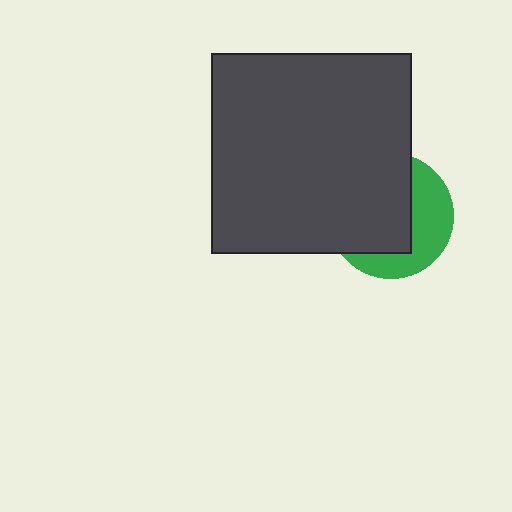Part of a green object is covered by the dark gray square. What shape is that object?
It is a circle.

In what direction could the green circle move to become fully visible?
The green circle could move right. That would shift it out from behind the dark gray square entirely.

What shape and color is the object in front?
The object in front is a dark gray square.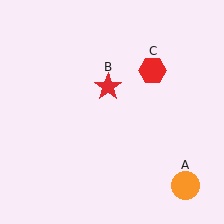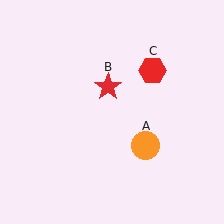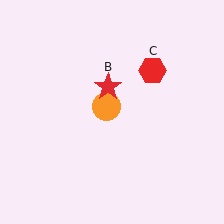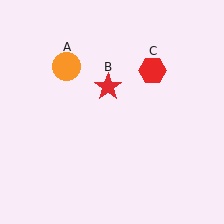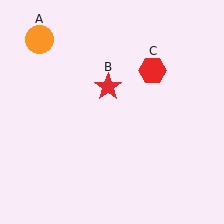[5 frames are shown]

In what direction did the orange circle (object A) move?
The orange circle (object A) moved up and to the left.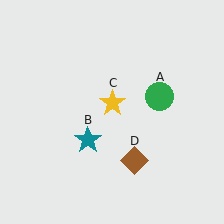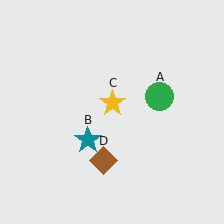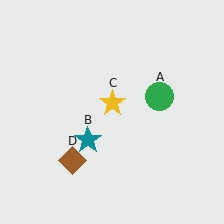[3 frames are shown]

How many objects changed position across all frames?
1 object changed position: brown diamond (object D).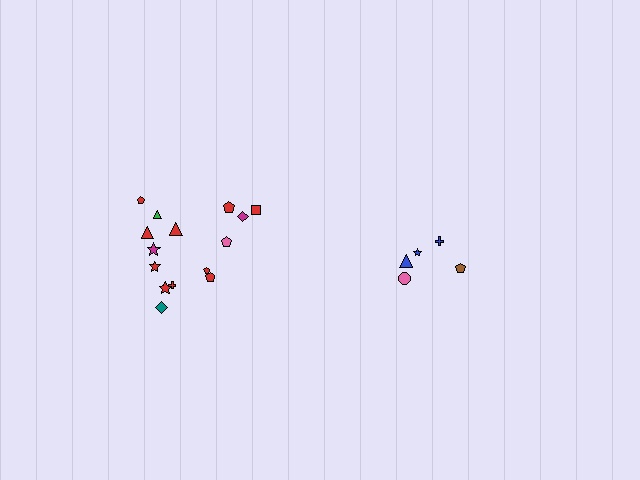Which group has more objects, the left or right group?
The left group.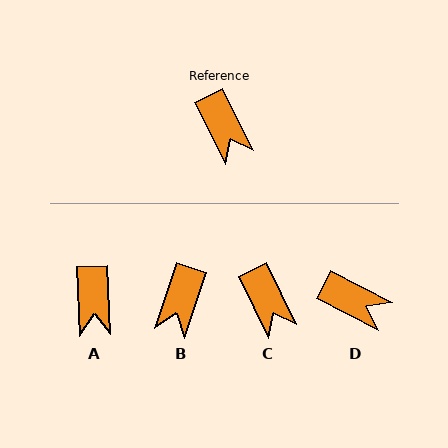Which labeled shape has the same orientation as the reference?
C.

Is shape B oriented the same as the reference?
No, it is off by about 45 degrees.